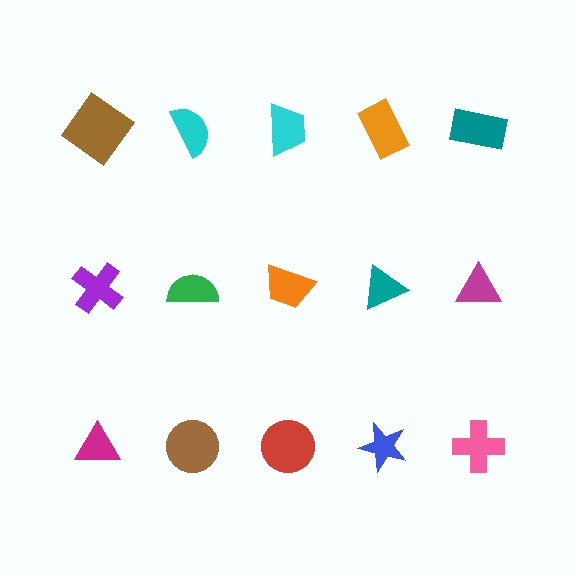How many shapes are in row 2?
5 shapes.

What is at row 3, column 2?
A brown circle.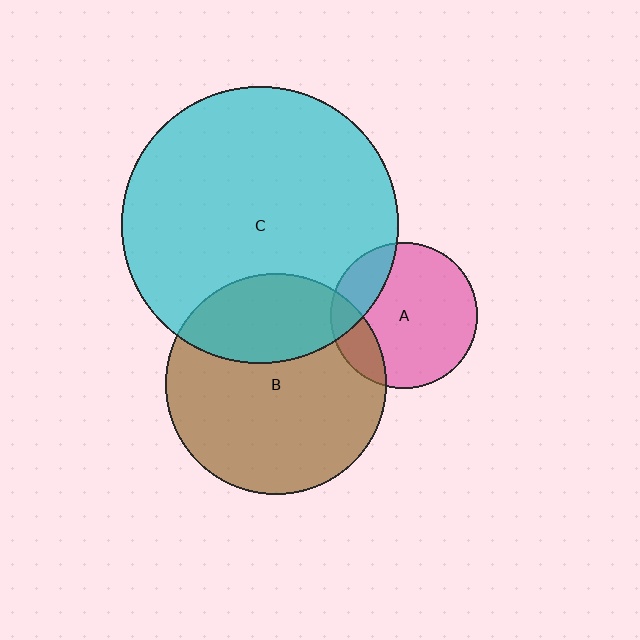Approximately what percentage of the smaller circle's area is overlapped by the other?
Approximately 30%.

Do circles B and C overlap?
Yes.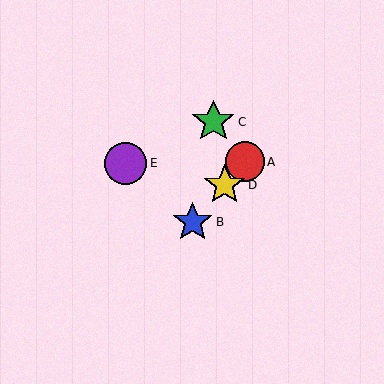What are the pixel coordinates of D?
Object D is at (225, 185).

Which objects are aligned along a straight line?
Objects A, B, D are aligned along a straight line.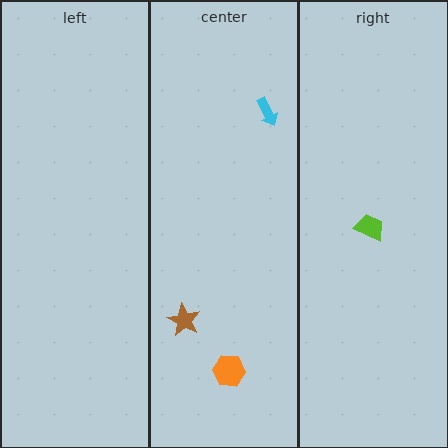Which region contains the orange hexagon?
The center region.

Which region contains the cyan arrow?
The center region.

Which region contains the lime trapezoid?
The right region.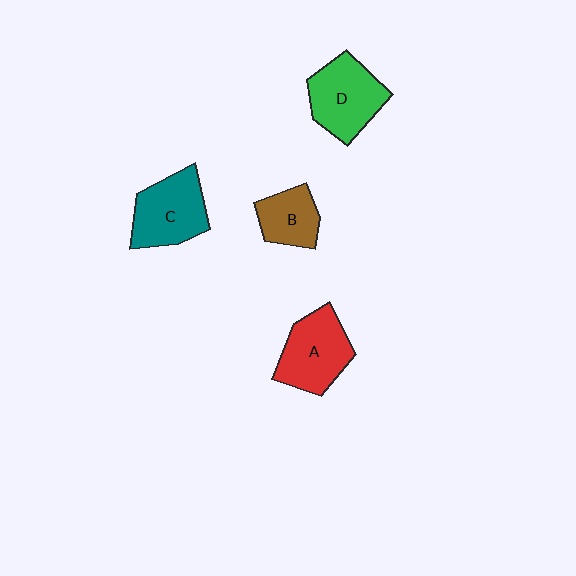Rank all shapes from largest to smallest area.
From largest to smallest: D (green), A (red), C (teal), B (brown).